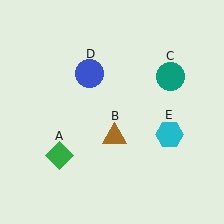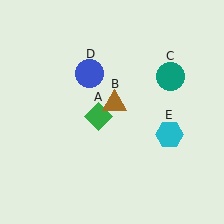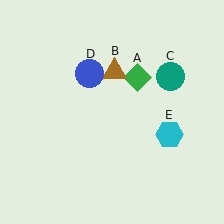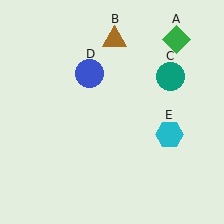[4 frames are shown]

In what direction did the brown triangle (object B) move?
The brown triangle (object B) moved up.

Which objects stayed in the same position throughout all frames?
Teal circle (object C) and blue circle (object D) and cyan hexagon (object E) remained stationary.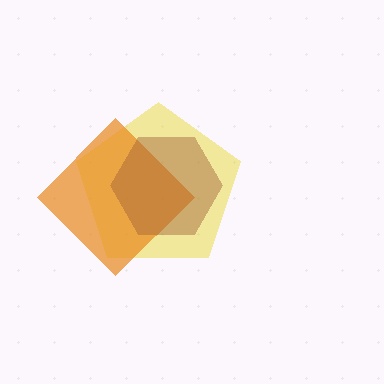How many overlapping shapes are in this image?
There are 3 overlapping shapes in the image.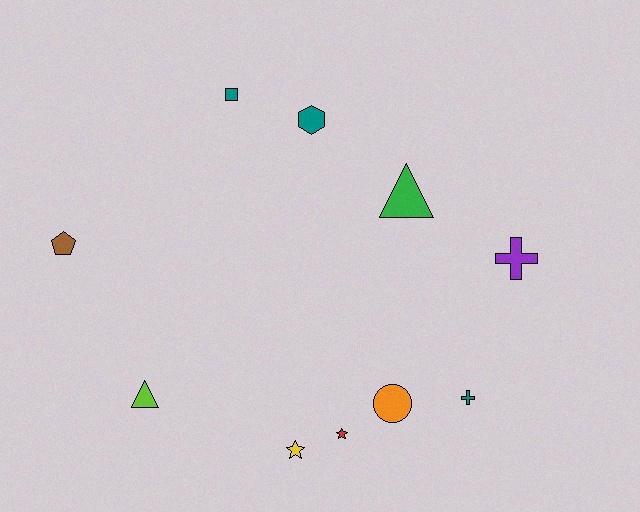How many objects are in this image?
There are 10 objects.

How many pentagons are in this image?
There is 1 pentagon.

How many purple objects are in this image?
There is 1 purple object.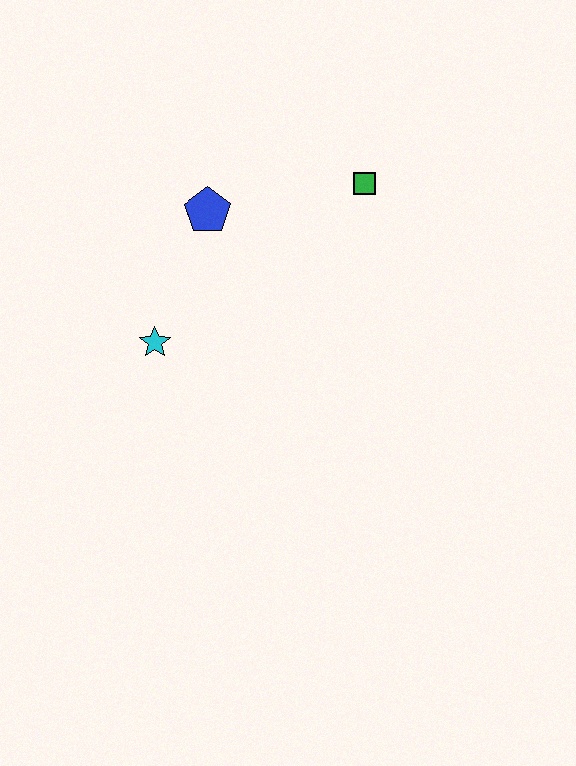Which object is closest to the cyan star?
The blue pentagon is closest to the cyan star.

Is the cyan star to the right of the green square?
No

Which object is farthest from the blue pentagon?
The green square is farthest from the blue pentagon.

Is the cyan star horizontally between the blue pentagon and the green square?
No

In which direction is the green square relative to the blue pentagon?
The green square is to the right of the blue pentagon.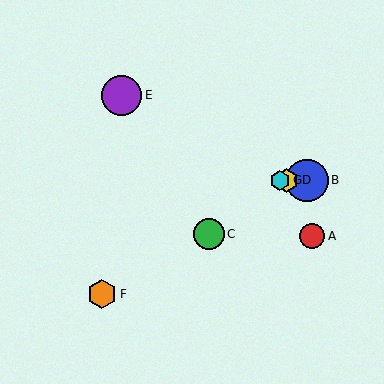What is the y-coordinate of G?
Object G is at y≈180.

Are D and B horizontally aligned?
Yes, both are at y≈180.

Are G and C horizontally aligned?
No, G is at y≈180 and C is at y≈234.